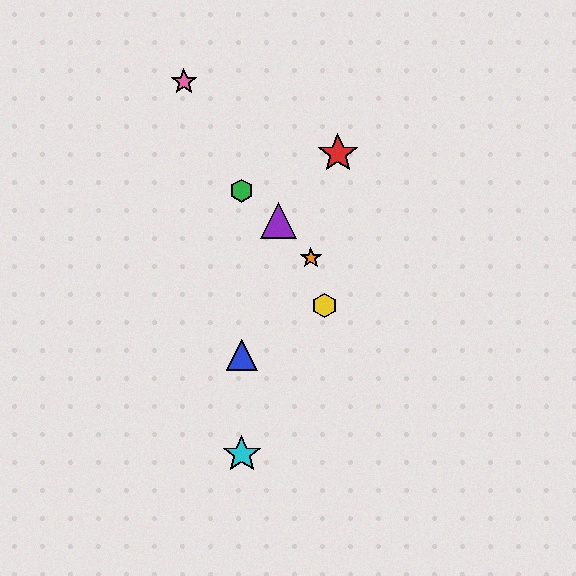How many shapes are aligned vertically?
3 shapes (the blue triangle, the green hexagon, the cyan star) are aligned vertically.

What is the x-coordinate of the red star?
The red star is at x≈338.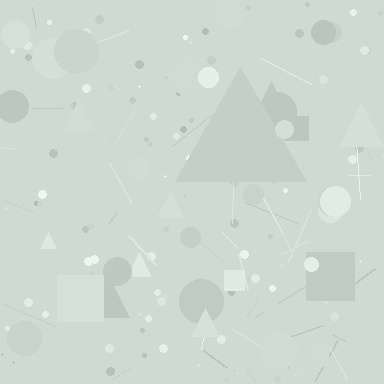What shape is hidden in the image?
A triangle is hidden in the image.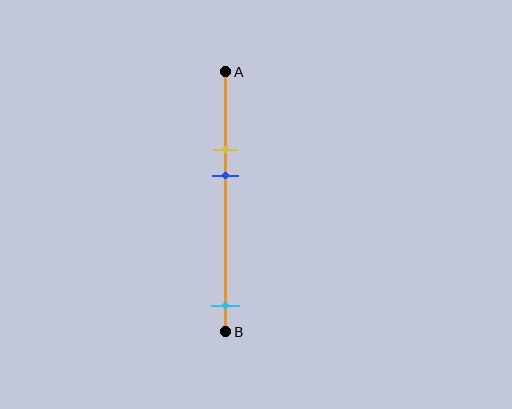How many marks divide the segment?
There are 3 marks dividing the segment.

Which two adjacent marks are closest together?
The yellow and blue marks are the closest adjacent pair.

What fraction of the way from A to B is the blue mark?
The blue mark is approximately 40% (0.4) of the way from A to B.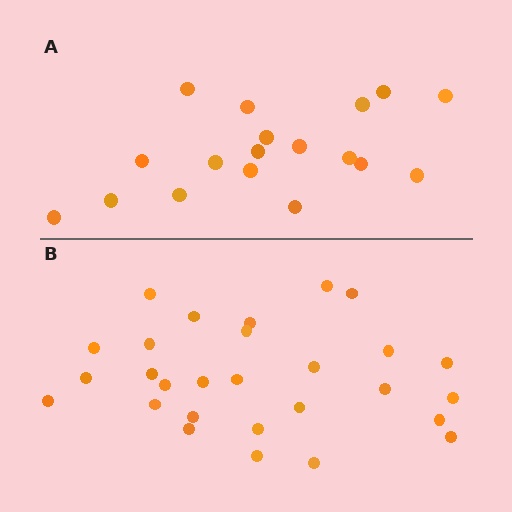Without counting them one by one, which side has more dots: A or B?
Region B (the bottom region) has more dots.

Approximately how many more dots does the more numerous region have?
Region B has roughly 10 or so more dots than region A.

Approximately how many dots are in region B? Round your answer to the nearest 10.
About 30 dots. (The exact count is 28, which rounds to 30.)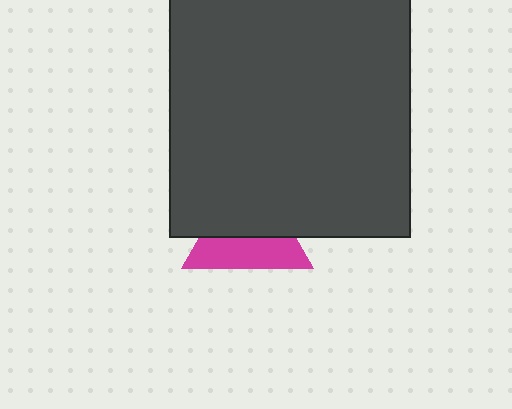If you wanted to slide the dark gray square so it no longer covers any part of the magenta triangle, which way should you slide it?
Slide it up — that is the most direct way to separate the two shapes.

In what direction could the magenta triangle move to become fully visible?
The magenta triangle could move down. That would shift it out from behind the dark gray square entirely.